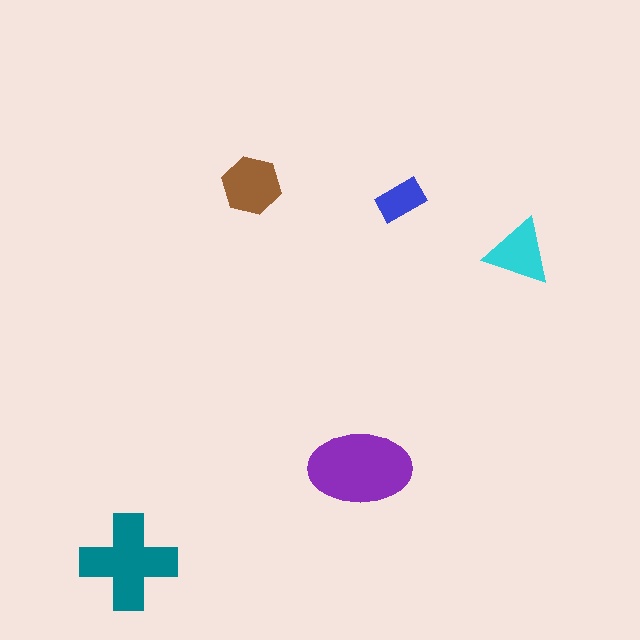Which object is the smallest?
The blue rectangle.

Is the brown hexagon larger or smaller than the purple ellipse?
Smaller.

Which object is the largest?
The purple ellipse.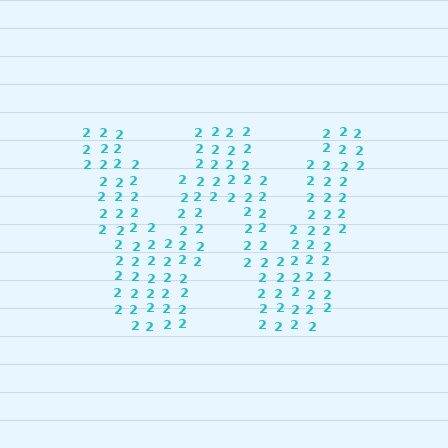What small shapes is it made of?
It is made of small digit 2's.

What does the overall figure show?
The overall figure shows the letter W.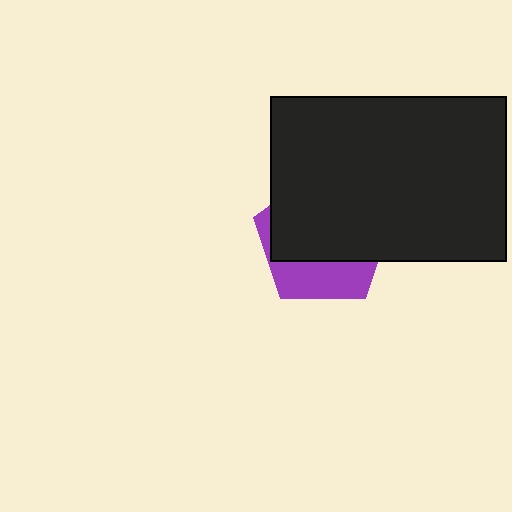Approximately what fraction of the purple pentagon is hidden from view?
Roughly 67% of the purple pentagon is hidden behind the black rectangle.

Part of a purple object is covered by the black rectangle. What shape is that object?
It is a pentagon.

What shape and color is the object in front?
The object in front is a black rectangle.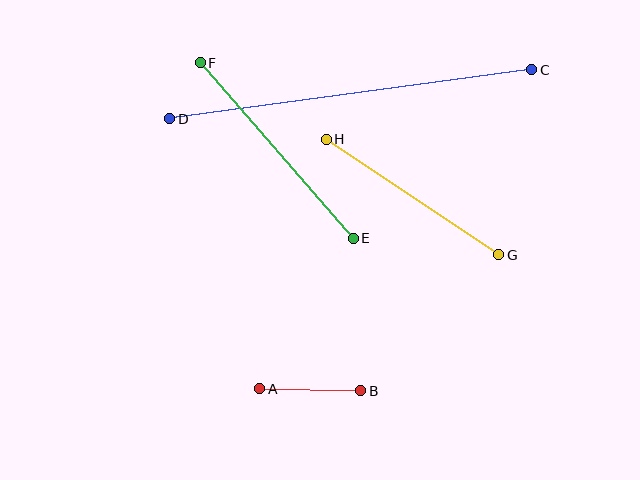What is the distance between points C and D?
The distance is approximately 365 pixels.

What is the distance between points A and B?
The distance is approximately 101 pixels.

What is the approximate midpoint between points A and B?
The midpoint is at approximately (310, 390) pixels.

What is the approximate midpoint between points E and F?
The midpoint is at approximately (277, 151) pixels.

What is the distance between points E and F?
The distance is approximately 233 pixels.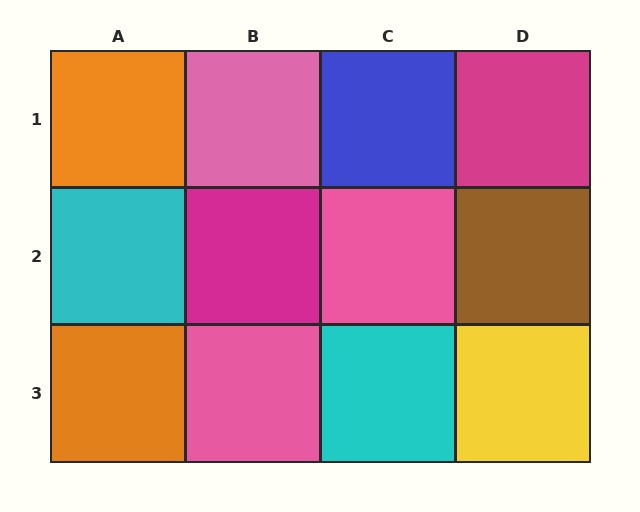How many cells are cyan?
2 cells are cyan.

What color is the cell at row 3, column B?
Pink.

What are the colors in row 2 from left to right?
Cyan, magenta, pink, brown.